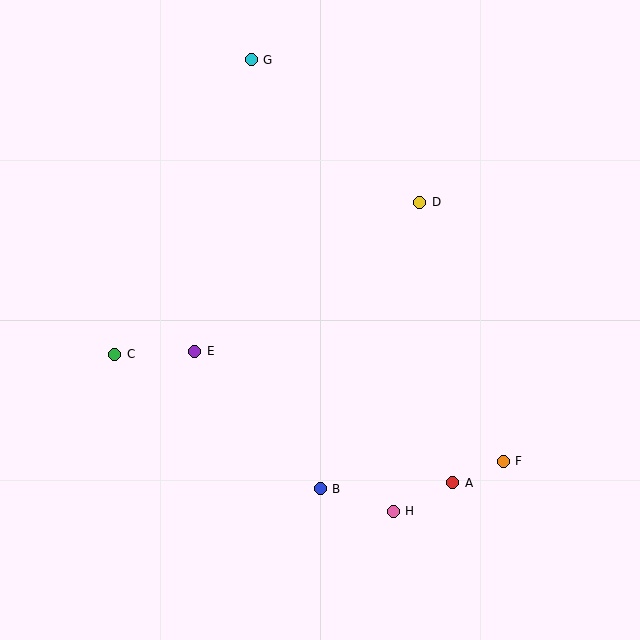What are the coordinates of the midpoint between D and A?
The midpoint between D and A is at (436, 342).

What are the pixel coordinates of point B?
Point B is at (320, 489).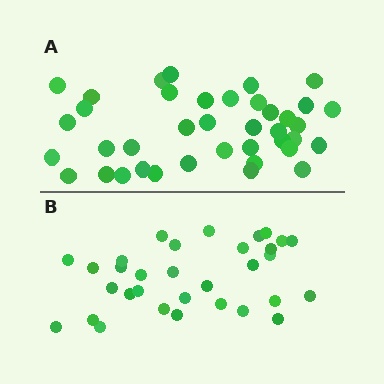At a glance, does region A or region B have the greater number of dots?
Region A (the top region) has more dots.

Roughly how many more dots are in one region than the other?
Region A has roughly 8 or so more dots than region B.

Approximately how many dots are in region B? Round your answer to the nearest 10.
About 30 dots. (The exact count is 32, which rounds to 30.)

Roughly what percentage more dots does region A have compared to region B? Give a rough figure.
About 20% more.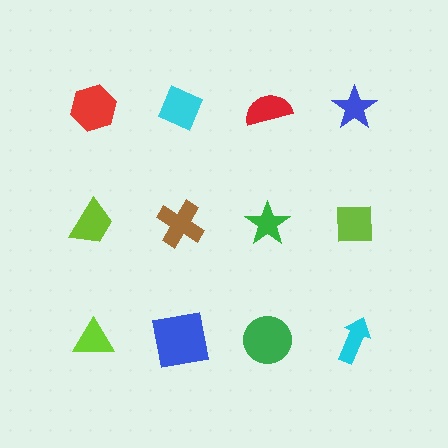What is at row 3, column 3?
A green circle.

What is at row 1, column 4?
A blue star.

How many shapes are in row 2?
4 shapes.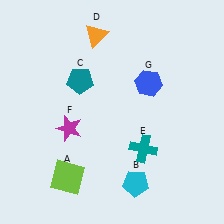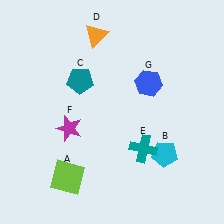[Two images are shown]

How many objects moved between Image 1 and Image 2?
1 object moved between the two images.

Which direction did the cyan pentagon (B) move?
The cyan pentagon (B) moved up.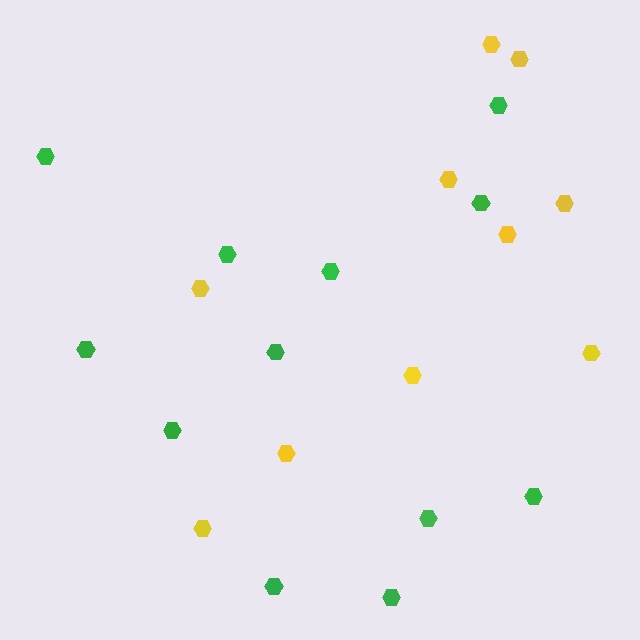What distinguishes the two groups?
There are 2 groups: one group of yellow hexagons (10) and one group of green hexagons (12).